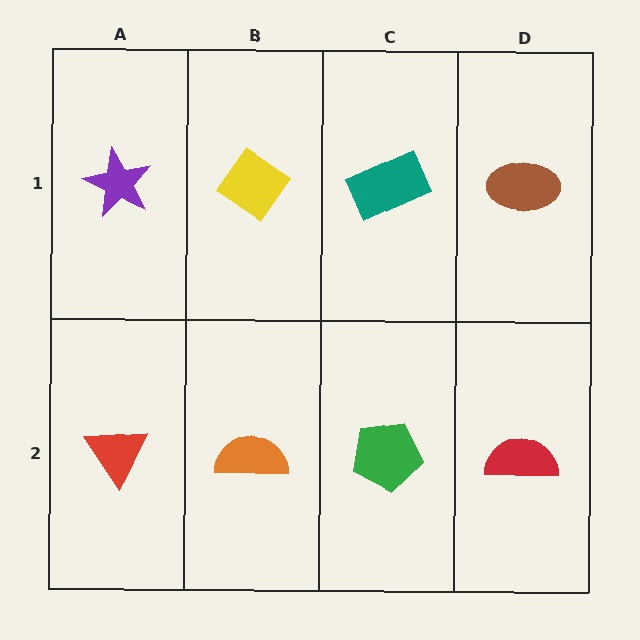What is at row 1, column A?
A purple star.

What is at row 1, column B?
A yellow diamond.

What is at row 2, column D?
A red semicircle.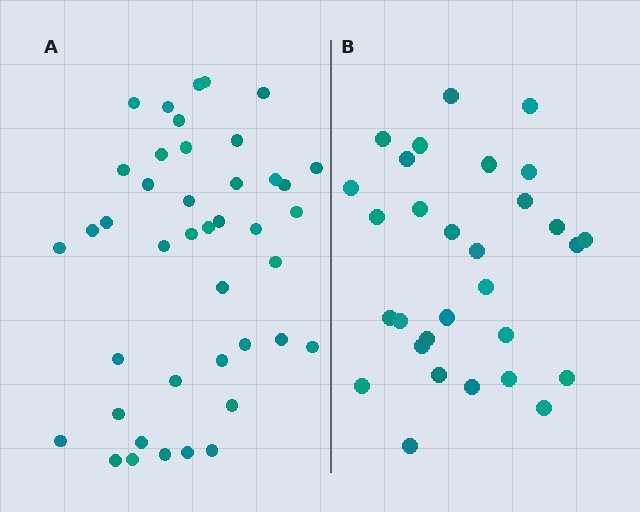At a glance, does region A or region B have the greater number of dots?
Region A (the left region) has more dots.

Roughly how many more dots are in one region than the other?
Region A has roughly 12 or so more dots than region B.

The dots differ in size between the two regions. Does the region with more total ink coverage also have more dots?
No. Region B has more total ink coverage because its dots are larger, but region A actually contains more individual dots. Total area can be misleading — the number of items is what matters here.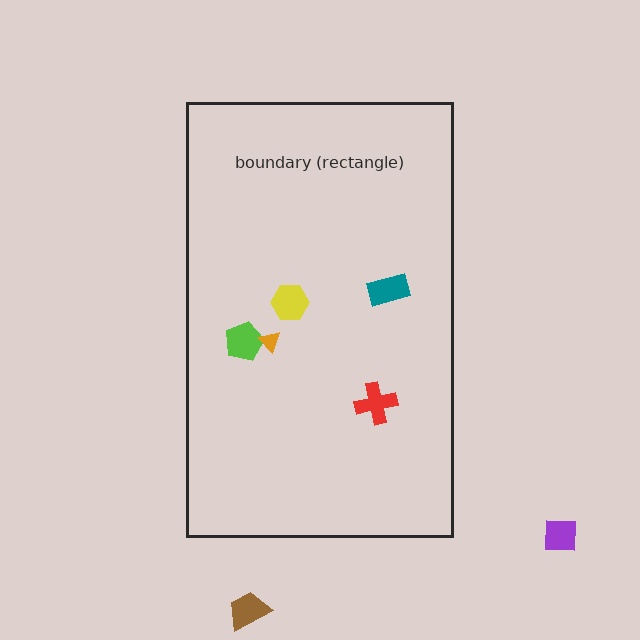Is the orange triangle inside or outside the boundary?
Inside.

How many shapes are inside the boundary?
5 inside, 2 outside.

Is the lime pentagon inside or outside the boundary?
Inside.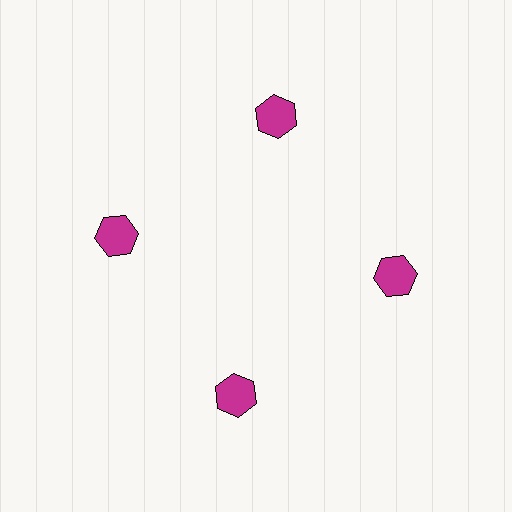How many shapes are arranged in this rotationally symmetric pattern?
There are 4 shapes, arranged in 4 groups of 1.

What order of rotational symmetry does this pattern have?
This pattern has 4-fold rotational symmetry.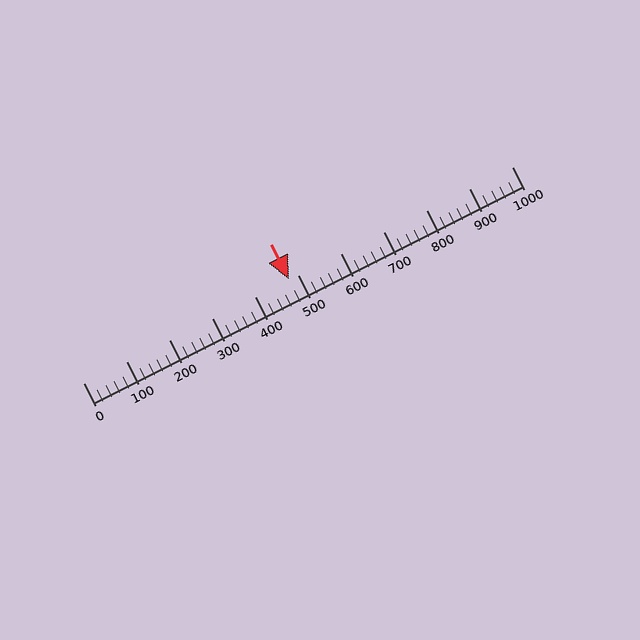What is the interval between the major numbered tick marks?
The major tick marks are spaced 100 units apart.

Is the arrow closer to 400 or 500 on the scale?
The arrow is closer to 500.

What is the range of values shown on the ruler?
The ruler shows values from 0 to 1000.